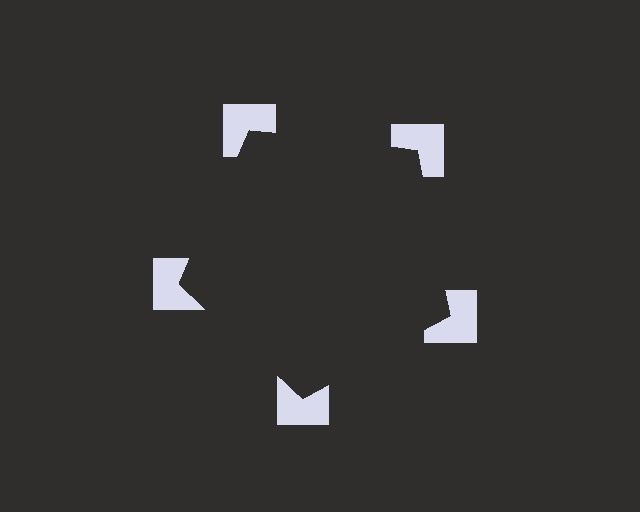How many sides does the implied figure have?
5 sides.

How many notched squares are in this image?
There are 5 — one at each vertex of the illusory pentagon.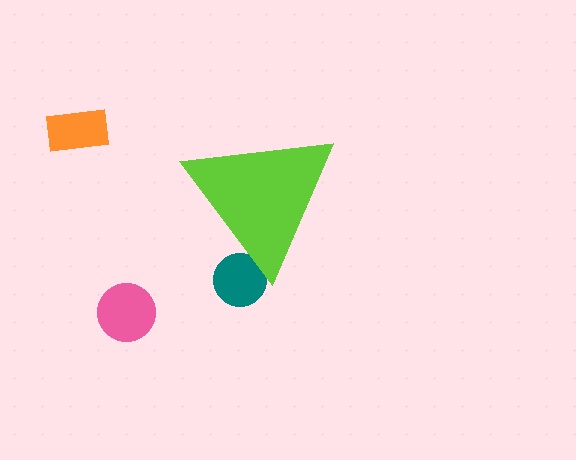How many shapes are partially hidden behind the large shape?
1 shape is partially hidden.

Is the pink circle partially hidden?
No, the pink circle is fully visible.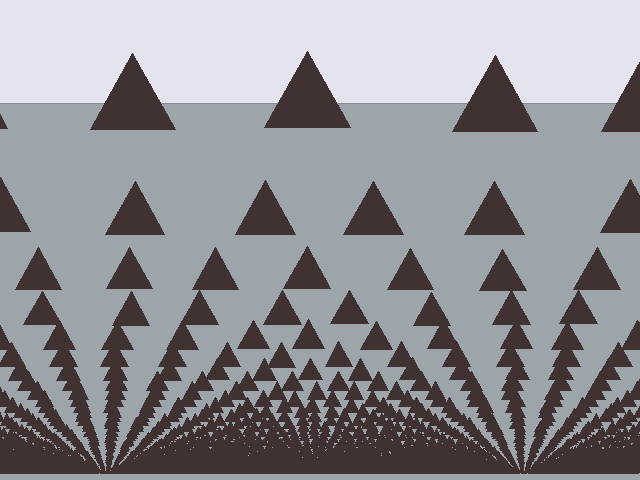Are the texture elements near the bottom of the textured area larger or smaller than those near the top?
Smaller. The gradient is inverted — elements near the bottom are smaller and denser.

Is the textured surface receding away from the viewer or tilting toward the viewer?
The surface appears to tilt toward the viewer. Texture elements get larger and sparser toward the top.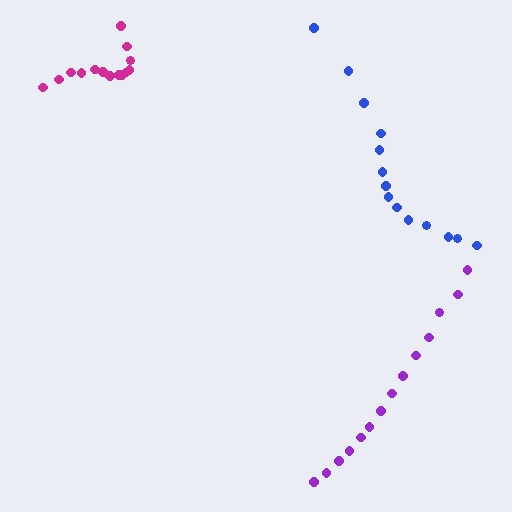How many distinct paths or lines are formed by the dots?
There are 3 distinct paths.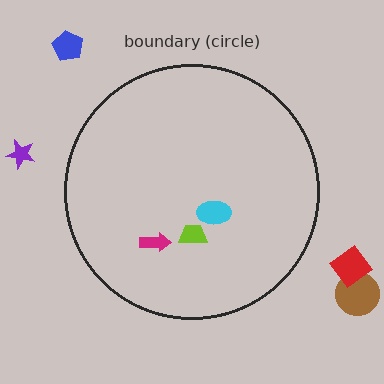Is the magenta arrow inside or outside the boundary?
Inside.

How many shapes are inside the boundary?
3 inside, 4 outside.